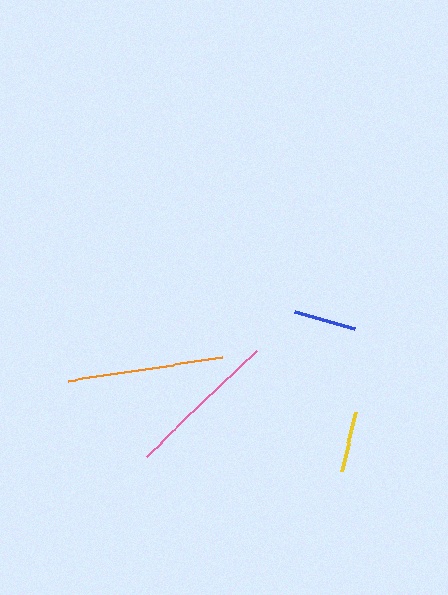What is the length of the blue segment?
The blue segment is approximately 62 pixels long.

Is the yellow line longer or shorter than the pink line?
The pink line is longer than the yellow line.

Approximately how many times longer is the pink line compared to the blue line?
The pink line is approximately 2.5 times the length of the blue line.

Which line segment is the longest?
The orange line is the longest at approximately 156 pixels.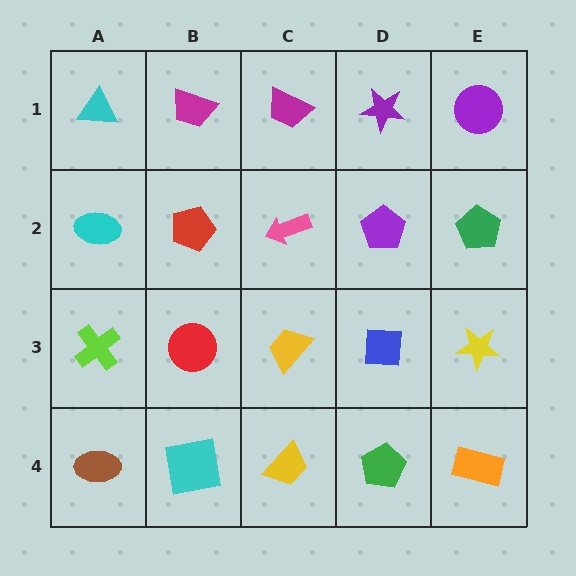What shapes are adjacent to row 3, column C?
A pink arrow (row 2, column C), a yellow trapezoid (row 4, column C), a red circle (row 3, column B), a blue square (row 3, column D).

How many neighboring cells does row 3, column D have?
4.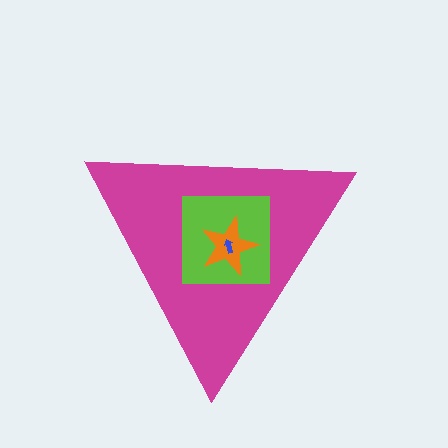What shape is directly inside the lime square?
The orange star.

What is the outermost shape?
The magenta triangle.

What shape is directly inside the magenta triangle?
The lime square.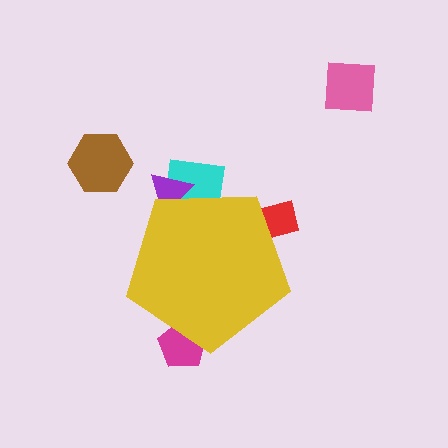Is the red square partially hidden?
Yes, the red square is partially hidden behind the yellow pentagon.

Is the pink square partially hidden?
No, the pink square is fully visible.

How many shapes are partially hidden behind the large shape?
4 shapes are partially hidden.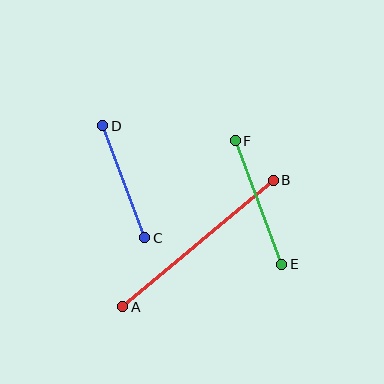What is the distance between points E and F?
The distance is approximately 132 pixels.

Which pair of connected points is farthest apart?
Points A and B are farthest apart.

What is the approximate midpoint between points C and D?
The midpoint is at approximately (124, 182) pixels.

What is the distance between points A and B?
The distance is approximately 197 pixels.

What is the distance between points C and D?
The distance is approximately 120 pixels.